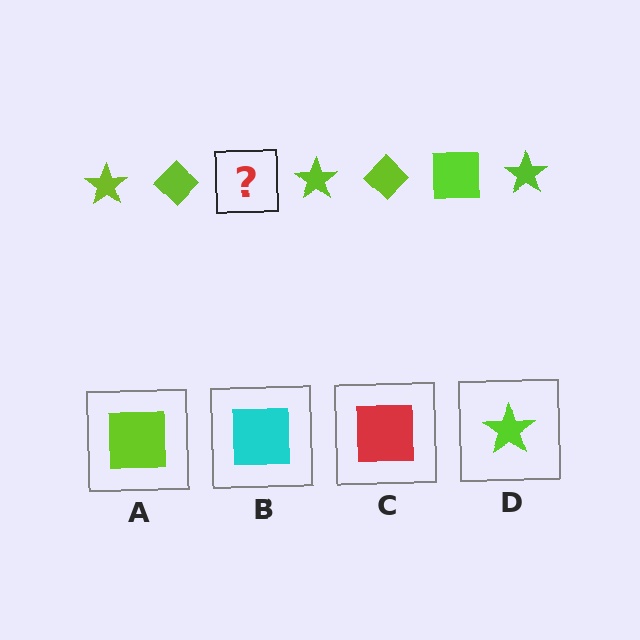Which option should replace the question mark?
Option A.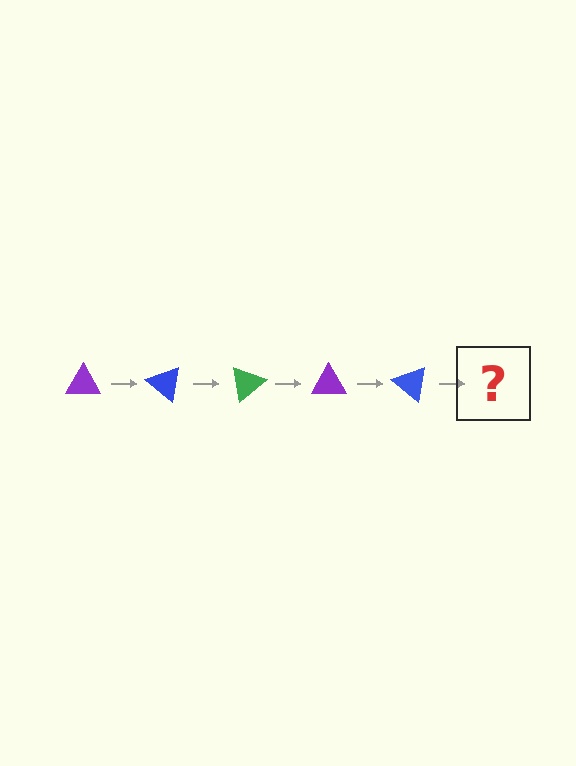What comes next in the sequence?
The next element should be a green triangle, rotated 200 degrees from the start.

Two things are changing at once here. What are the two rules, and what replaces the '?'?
The two rules are that it rotates 40 degrees each step and the color cycles through purple, blue, and green. The '?' should be a green triangle, rotated 200 degrees from the start.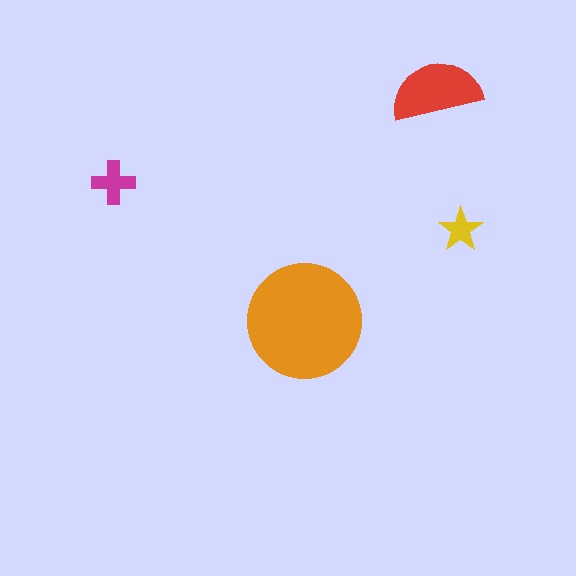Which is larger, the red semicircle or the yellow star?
The red semicircle.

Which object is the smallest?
The yellow star.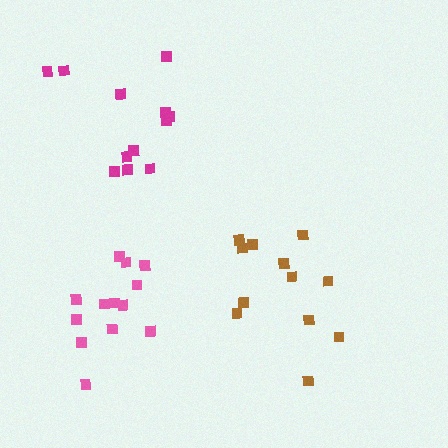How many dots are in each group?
Group 1: 12 dots, Group 2: 12 dots, Group 3: 13 dots (37 total).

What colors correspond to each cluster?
The clusters are colored: brown, magenta, pink.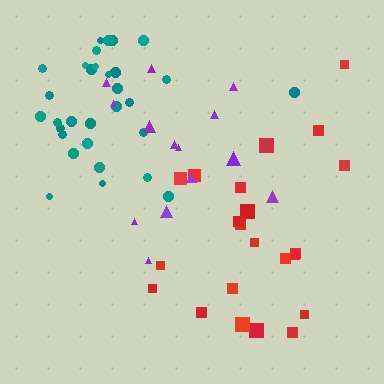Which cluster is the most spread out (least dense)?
Red.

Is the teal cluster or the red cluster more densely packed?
Teal.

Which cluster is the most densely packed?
Teal.